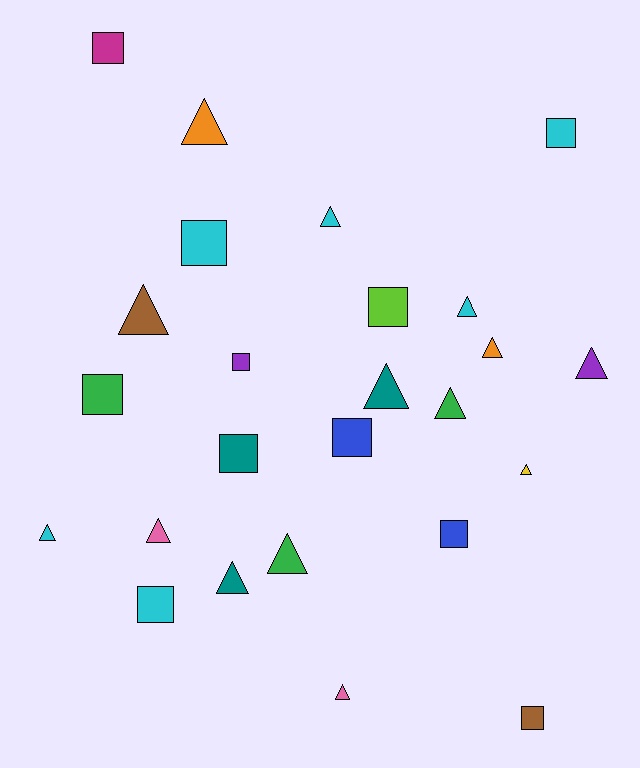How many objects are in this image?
There are 25 objects.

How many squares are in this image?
There are 11 squares.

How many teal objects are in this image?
There are 3 teal objects.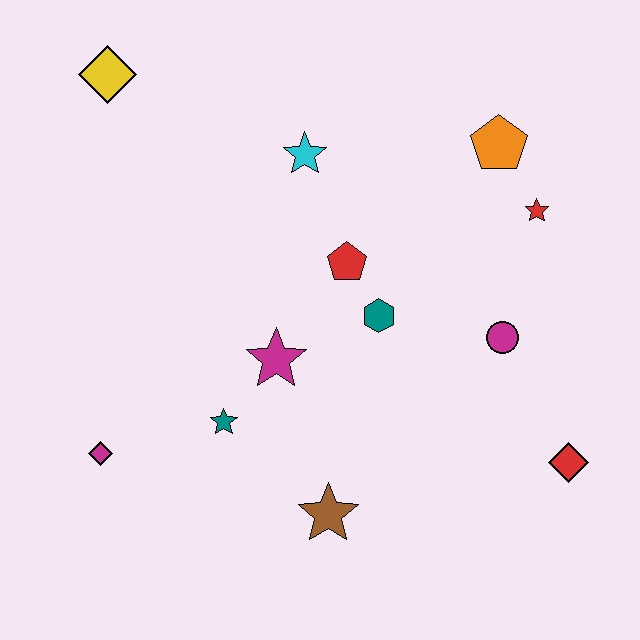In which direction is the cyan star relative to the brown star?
The cyan star is above the brown star.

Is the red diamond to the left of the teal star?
No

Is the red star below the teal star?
No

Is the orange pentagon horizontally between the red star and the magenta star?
Yes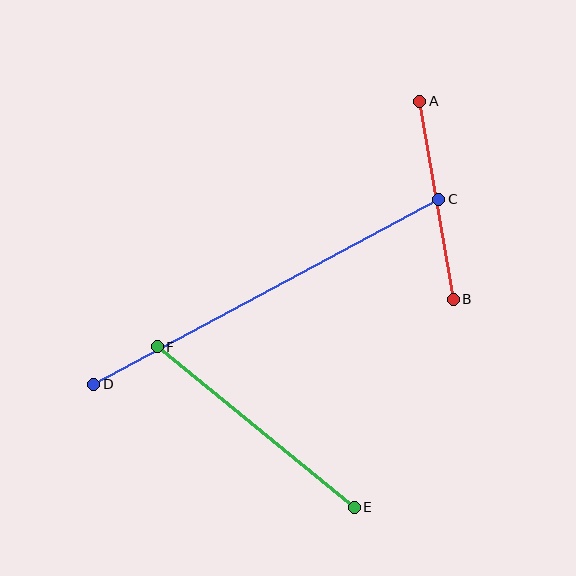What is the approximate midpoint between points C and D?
The midpoint is at approximately (266, 292) pixels.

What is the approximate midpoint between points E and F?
The midpoint is at approximately (256, 427) pixels.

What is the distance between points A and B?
The distance is approximately 201 pixels.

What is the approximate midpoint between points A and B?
The midpoint is at approximately (436, 200) pixels.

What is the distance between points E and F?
The distance is approximately 254 pixels.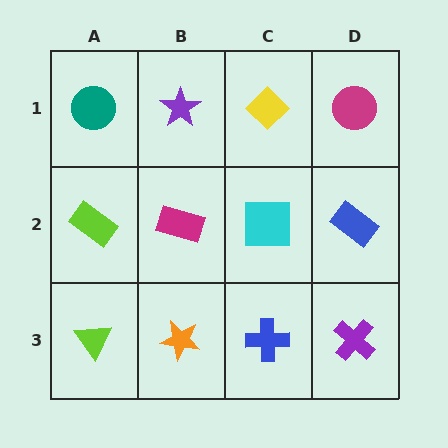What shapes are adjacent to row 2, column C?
A yellow diamond (row 1, column C), a blue cross (row 3, column C), a magenta rectangle (row 2, column B), a blue rectangle (row 2, column D).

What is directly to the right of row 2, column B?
A cyan square.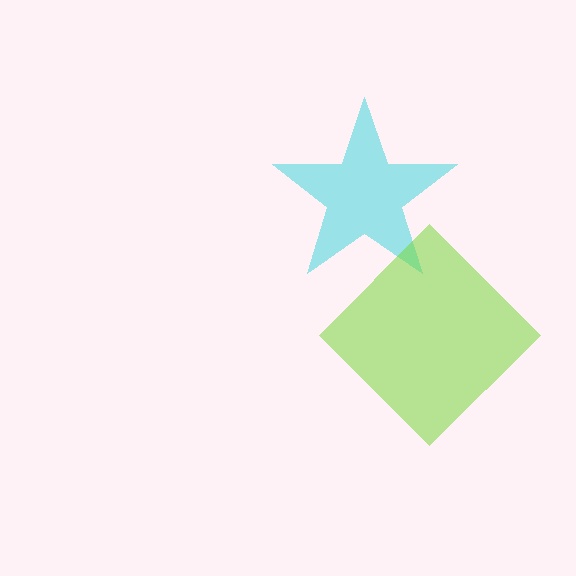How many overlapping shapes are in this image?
There are 2 overlapping shapes in the image.